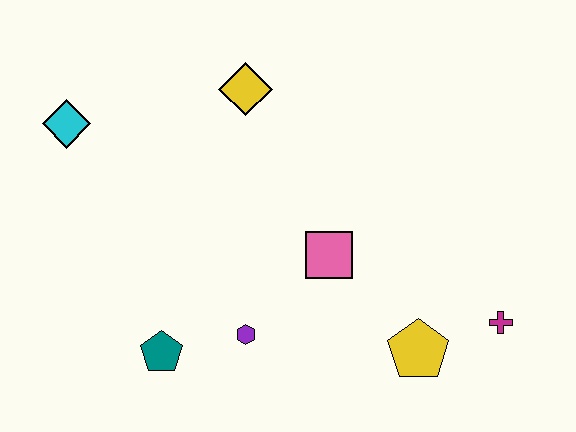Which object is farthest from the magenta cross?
The cyan diamond is farthest from the magenta cross.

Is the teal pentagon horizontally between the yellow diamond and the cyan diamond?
Yes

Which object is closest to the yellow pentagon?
The magenta cross is closest to the yellow pentagon.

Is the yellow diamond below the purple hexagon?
No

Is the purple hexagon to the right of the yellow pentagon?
No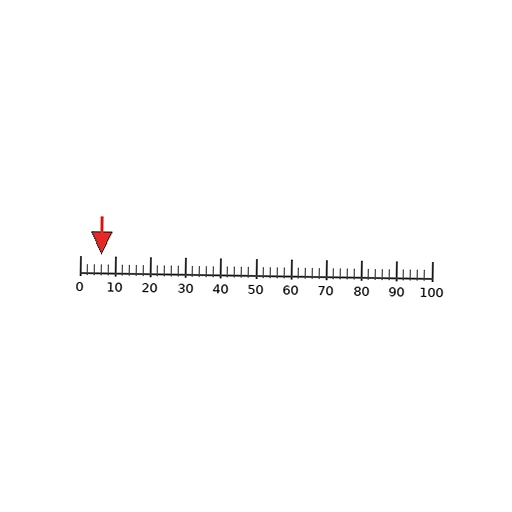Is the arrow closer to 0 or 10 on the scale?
The arrow is closer to 10.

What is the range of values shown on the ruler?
The ruler shows values from 0 to 100.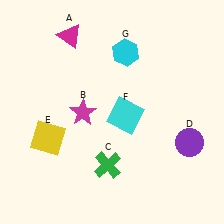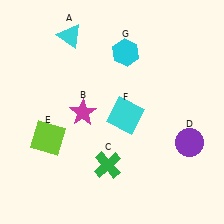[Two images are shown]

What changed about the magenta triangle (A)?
In Image 1, A is magenta. In Image 2, it changed to cyan.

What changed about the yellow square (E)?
In Image 1, E is yellow. In Image 2, it changed to lime.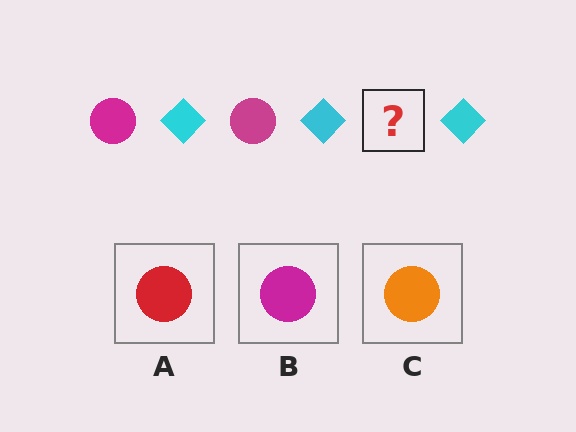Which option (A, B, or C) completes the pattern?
B.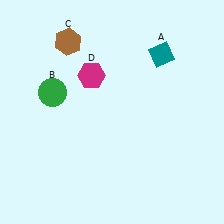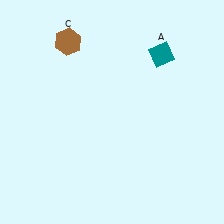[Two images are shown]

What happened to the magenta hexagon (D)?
The magenta hexagon (D) was removed in Image 2. It was in the top-left area of Image 1.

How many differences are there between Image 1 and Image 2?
There are 2 differences between the two images.